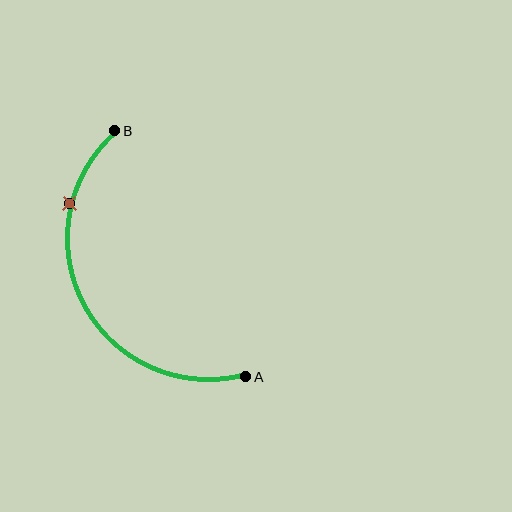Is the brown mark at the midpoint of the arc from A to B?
No. The brown mark lies on the arc but is closer to endpoint B. The arc midpoint would be at the point on the curve equidistant along the arc from both A and B.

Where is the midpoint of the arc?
The arc midpoint is the point on the curve farthest from the straight line joining A and B. It sits to the left of that line.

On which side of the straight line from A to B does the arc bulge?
The arc bulges to the left of the straight line connecting A and B.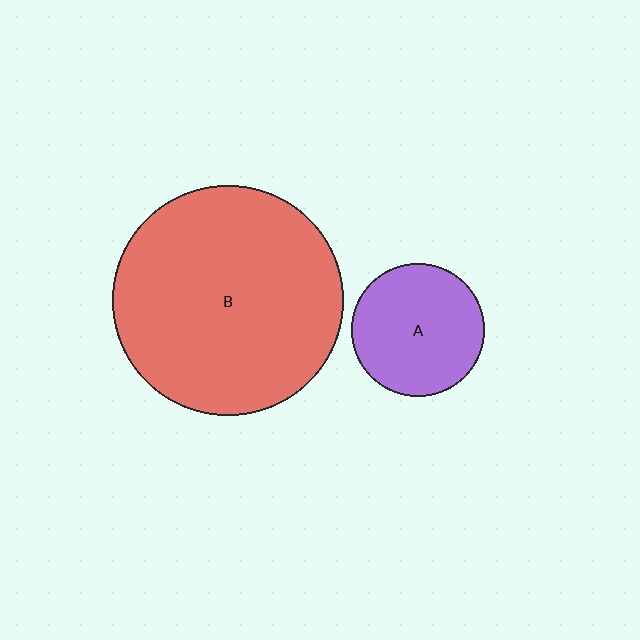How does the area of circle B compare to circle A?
Approximately 3.0 times.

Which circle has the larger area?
Circle B (red).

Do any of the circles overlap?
No, none of the circles overlap.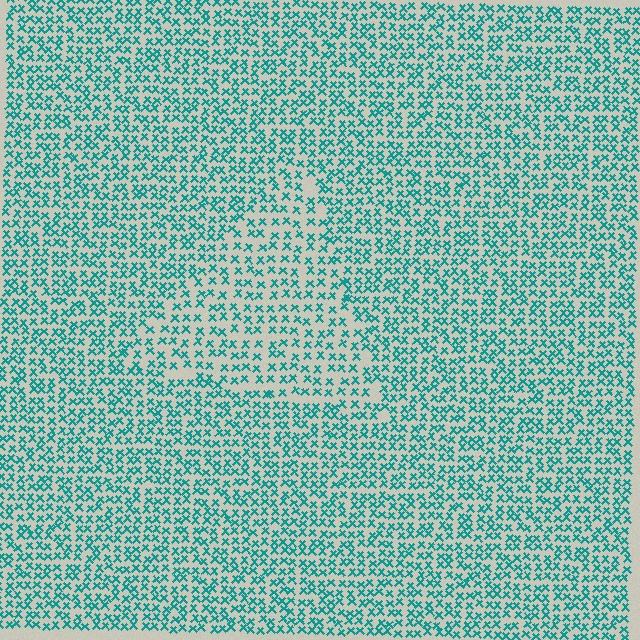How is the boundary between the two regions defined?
The boundary is defined by a change in element density (approximately 1.5x ratio). All elements are the same color, size, and shape.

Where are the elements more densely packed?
The elements are more densely packed outside the triangle boundary.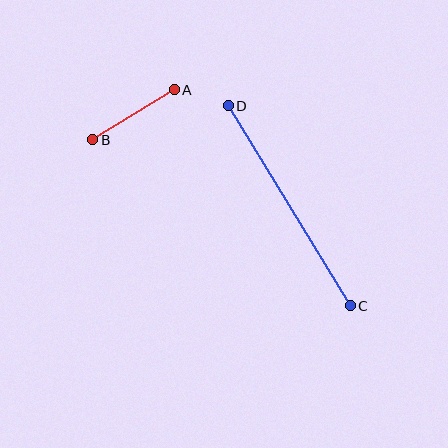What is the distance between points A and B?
The distance is approximately 95 pixels.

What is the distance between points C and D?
The distance is approximately 234 pixels.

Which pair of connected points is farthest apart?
Points C and D are farthest apart.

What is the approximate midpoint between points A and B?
The midpoint is at approximately (133, 115) pixels.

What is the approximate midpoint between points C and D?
The midpoint is at approximately (289, 206) pixels.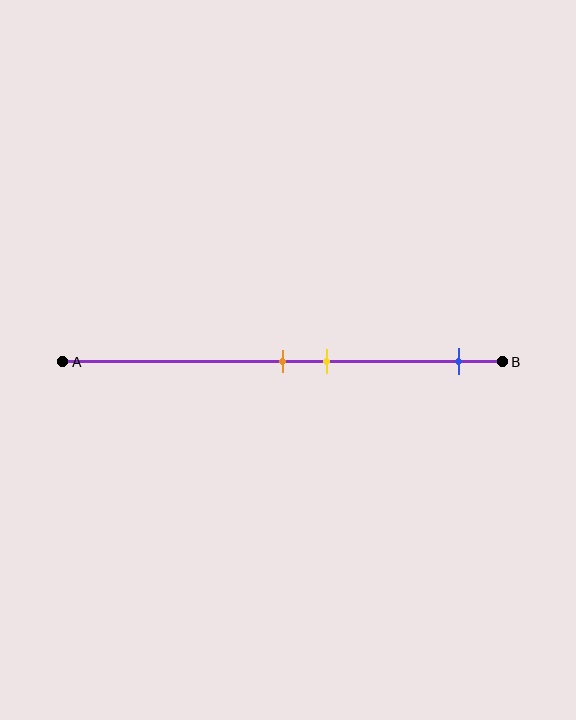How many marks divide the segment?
There are 3 marks dividing the segment.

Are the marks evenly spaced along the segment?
No, the marks are not evenly spaced.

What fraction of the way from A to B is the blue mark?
The blue mark is approximately 90% (0.9) of the way from A to B.